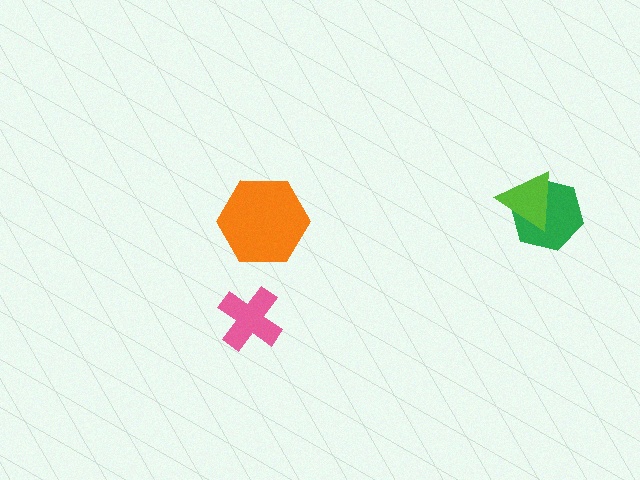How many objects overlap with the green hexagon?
1 object overlaps with the green hexagon.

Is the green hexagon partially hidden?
Yes, it is partially covered by another shape.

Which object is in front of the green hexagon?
The lime triangle is in front of the green hexagon.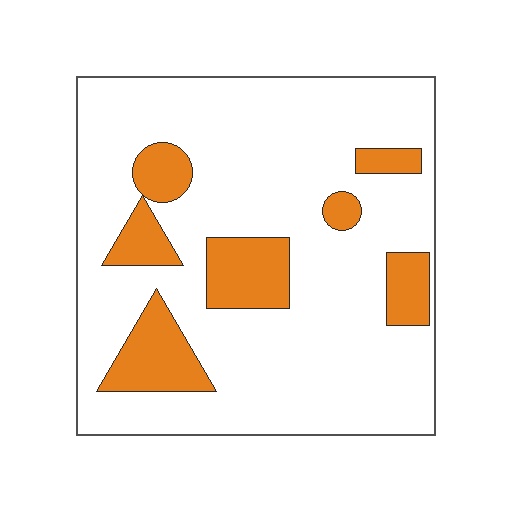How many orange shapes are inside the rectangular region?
7.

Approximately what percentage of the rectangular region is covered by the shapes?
Approximately 20%.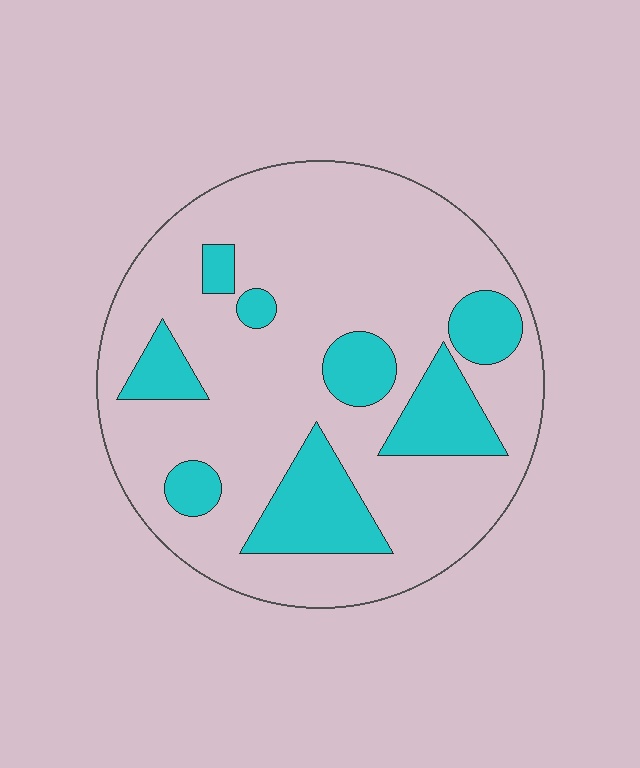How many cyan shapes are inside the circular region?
8.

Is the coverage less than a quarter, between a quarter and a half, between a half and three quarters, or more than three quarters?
Less than a quarter.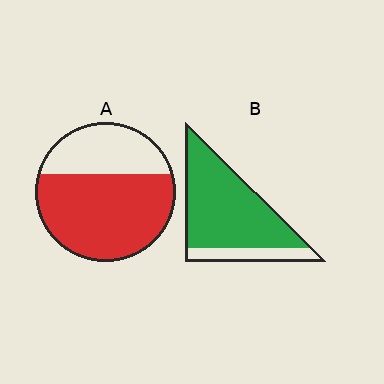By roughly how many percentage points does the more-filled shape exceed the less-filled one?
By roughly 15 percentage points (B over A).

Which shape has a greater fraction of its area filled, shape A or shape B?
Shape B.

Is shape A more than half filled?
Yes.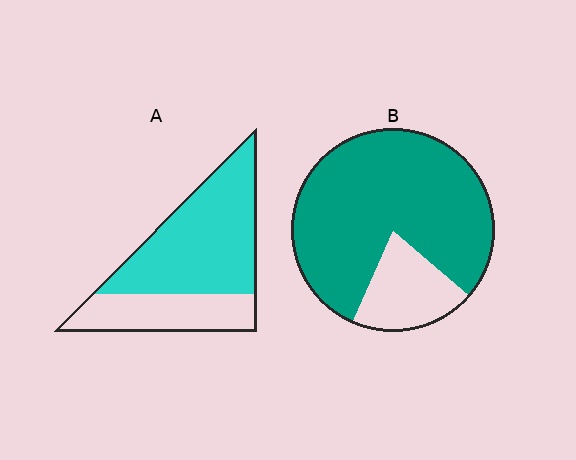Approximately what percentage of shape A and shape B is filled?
A is approximately 65% and B is approximately 80%.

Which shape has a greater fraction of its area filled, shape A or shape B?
Shape B.